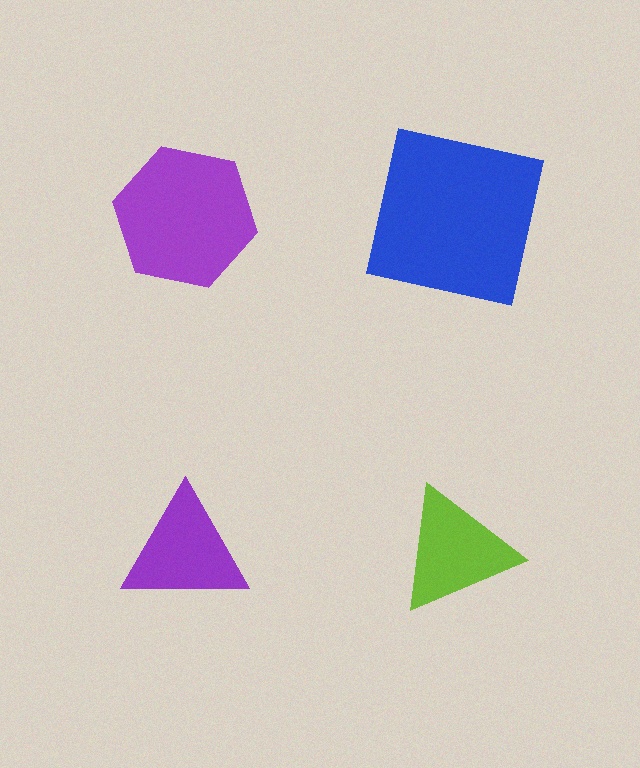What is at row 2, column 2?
A lime triangle.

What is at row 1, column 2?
A blue square.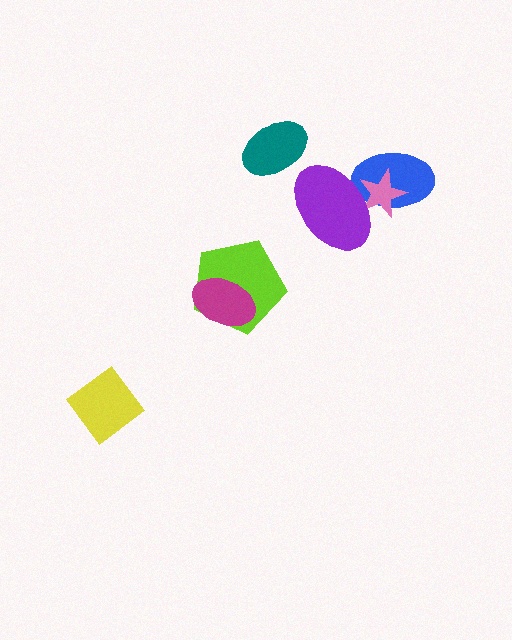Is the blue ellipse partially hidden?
Yes, it is partially covered by another shape.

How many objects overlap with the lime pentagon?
1 object overlaps with the lime pentagon.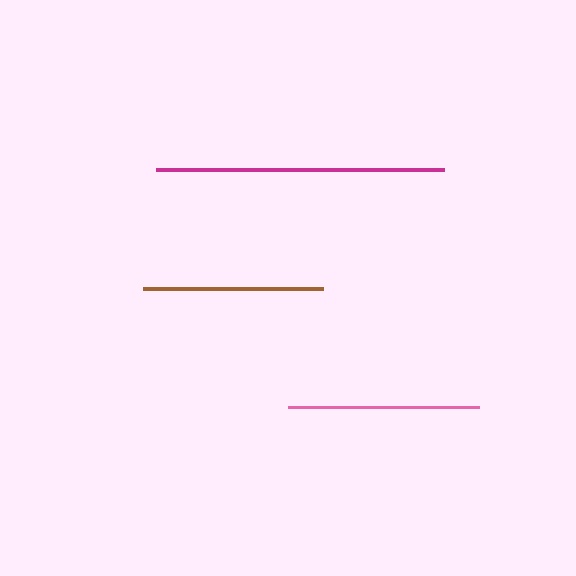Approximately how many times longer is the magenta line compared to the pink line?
The magenta line is approximately 1.5 times the length of the pink line.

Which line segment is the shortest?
The brown line is the shortest at approximately 180 pixels.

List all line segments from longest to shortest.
From longest to shortest: magenta, pink, brown.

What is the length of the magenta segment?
The magenta segment is approximately 288 pixels long.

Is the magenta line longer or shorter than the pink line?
The magenta line is longer than the pink line.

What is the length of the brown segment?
The brown segment is approximately 180 pixels long.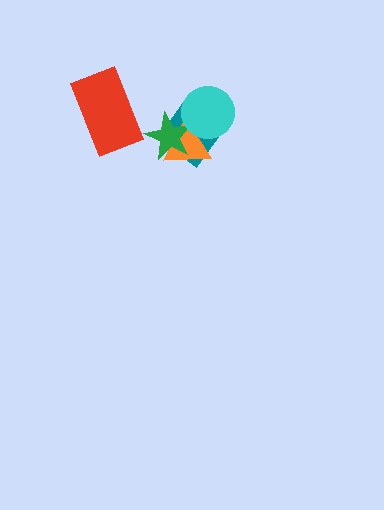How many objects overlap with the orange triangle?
3 objects overlap with the orange triangle.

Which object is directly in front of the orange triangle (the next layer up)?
The green star is directly in front of the orange triangle.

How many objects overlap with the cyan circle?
3 objects overlap with the cyan circle.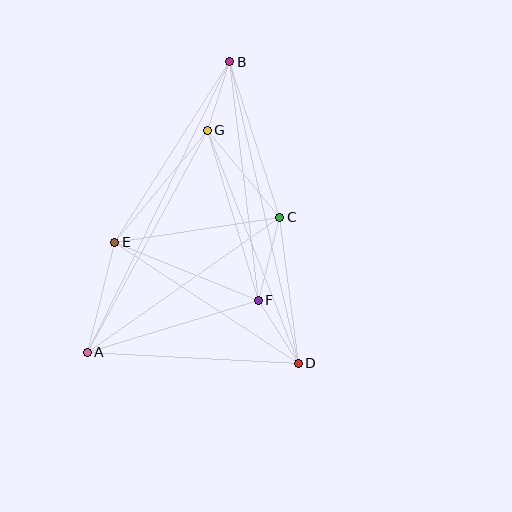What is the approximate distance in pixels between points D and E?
The distance between D and E is approximately 220 pixels.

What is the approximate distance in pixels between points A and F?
The distance between A and F is approximately 179 pixels.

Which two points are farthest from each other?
Points A and B are farthest from each other.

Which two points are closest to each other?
Points B and G are closest to each other.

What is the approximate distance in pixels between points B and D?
The distance between B and D is approximately 309 pixels.